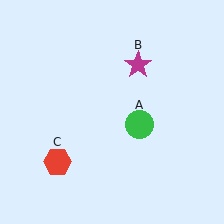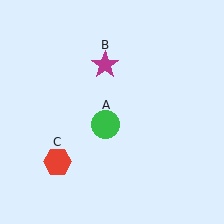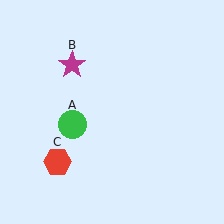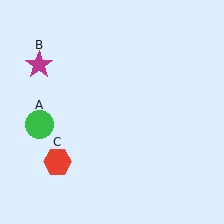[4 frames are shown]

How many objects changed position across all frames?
2 objects changed position: green circle (object A), magenta star (object B).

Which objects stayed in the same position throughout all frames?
Red hexagon (object C) remained stationary.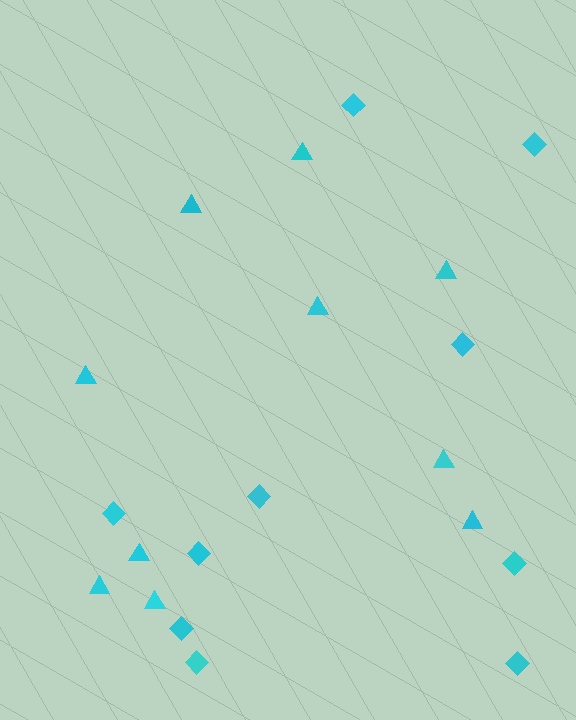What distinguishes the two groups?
There are 2 groups: one group of diamonds (10) and one group of triangles (10).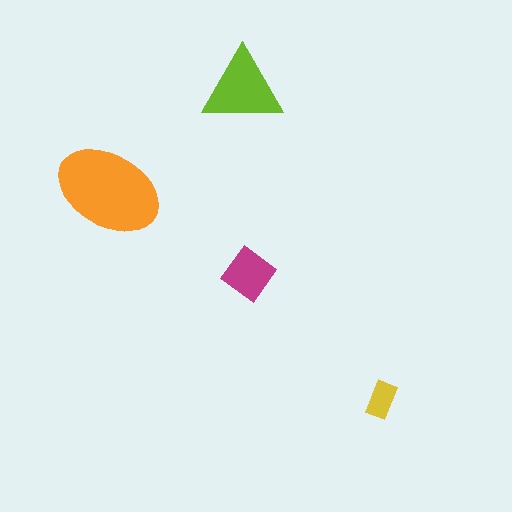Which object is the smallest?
The yellow rectangle.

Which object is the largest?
The orange ellipse.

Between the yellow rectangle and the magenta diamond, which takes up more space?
The magenta diamond.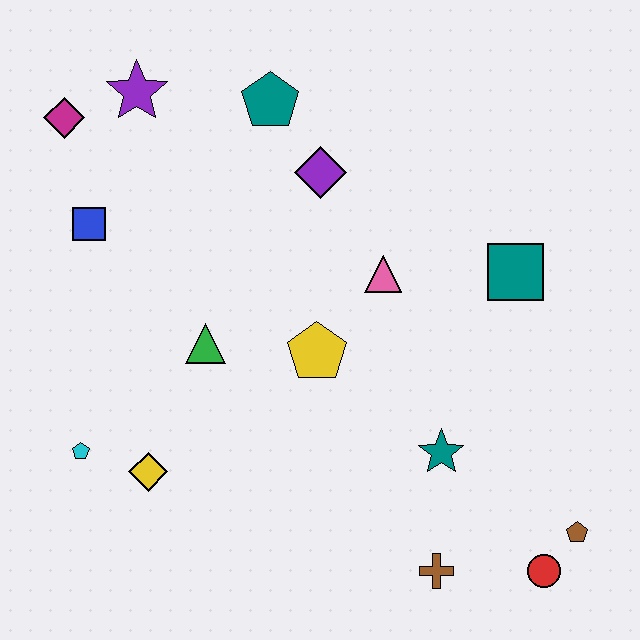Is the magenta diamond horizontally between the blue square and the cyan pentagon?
No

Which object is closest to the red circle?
The brown pentagon is closest to the red circle.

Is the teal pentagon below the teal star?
No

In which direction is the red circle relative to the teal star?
The red circle is below the teal star.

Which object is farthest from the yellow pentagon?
The magenta diamond is farthest from the yellow pentagon.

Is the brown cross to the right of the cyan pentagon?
Yes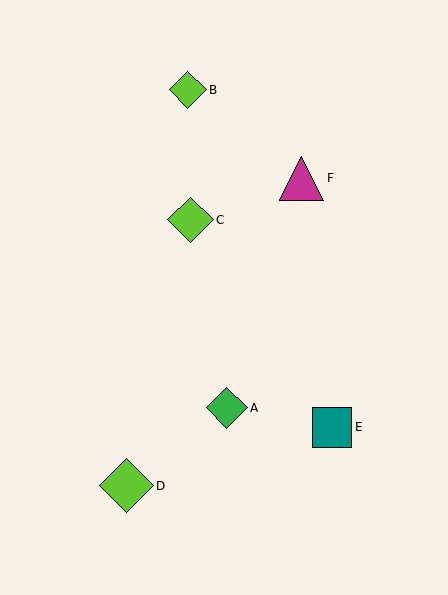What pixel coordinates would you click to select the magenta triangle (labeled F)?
Click at (302, 178) to select the magenta triangle F.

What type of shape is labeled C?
Shape C is a lime diamond.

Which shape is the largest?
The lime diamond (labeled D) is the largest.